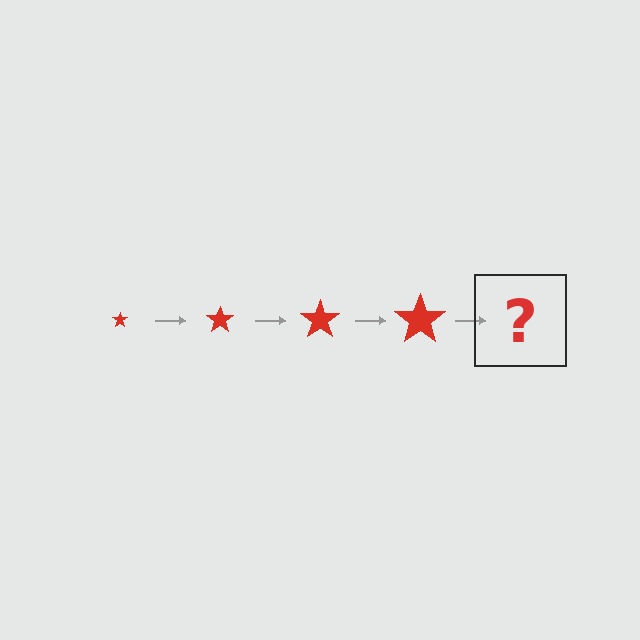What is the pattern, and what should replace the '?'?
The pattern is that the star gets progressively larger each step. The '?' should be a red star, larger than the previous one.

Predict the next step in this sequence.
The next step is a red star, larger than the previous one.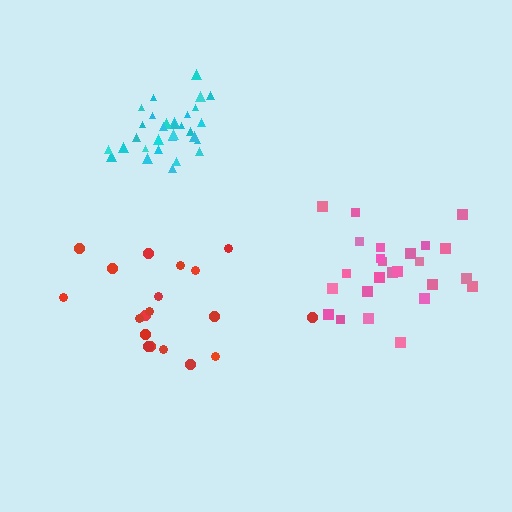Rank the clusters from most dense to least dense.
cyan, pink, red.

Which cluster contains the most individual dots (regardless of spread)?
Cyan (31).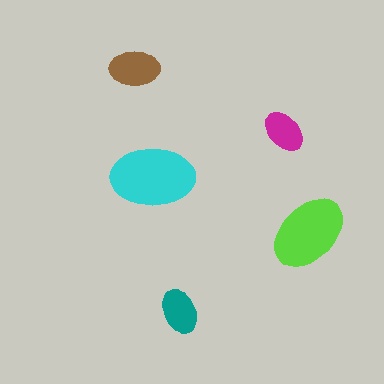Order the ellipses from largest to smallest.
the cyan one, the lime one, the brown one, the teal one, the magenta one.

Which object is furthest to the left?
The brown ellipse is leftmost.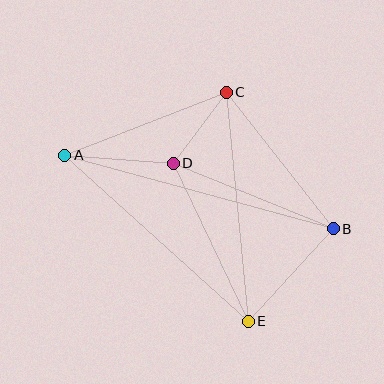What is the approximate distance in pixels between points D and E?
The distance between D and E is approximately 175 pixels.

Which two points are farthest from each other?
Points A and B are farthest from each other.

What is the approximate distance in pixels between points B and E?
The distance between B and E is approximately 126 pixels.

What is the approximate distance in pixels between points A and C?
The distance between A and C is approximately 174 pixels.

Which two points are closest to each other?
Points C and D are closest to each other.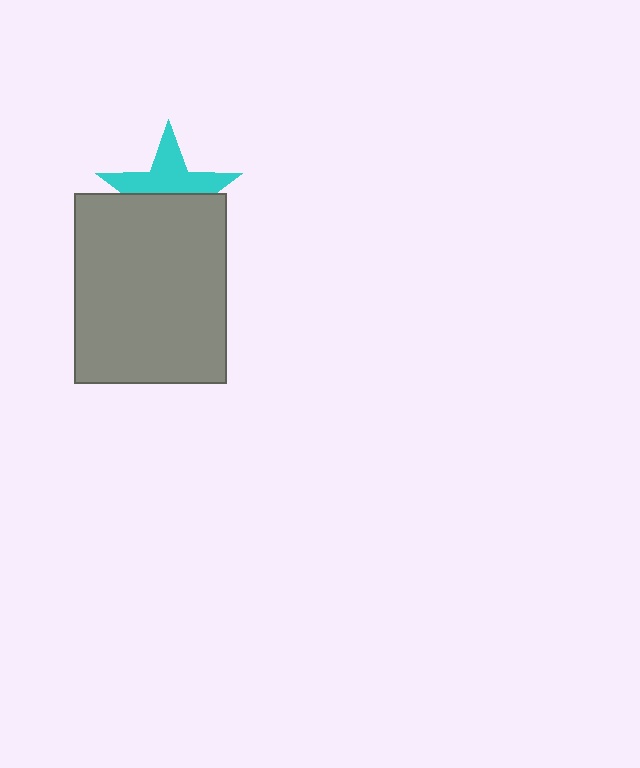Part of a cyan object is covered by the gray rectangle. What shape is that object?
It is a star.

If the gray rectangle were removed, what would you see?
You would see the complete cyan star.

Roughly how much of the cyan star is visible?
About half of it is visible (roughly 50%).